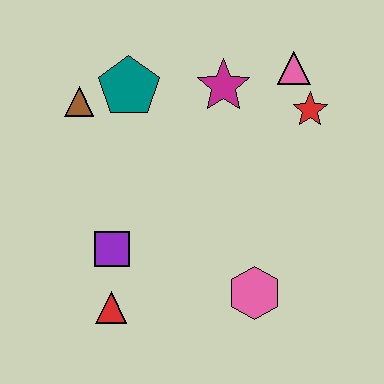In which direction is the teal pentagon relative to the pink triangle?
The teal pentagon is to the left of the pink triangle.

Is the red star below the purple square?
No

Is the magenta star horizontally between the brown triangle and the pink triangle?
Yes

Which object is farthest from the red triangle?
The pink triangle is farthest from the red triangle.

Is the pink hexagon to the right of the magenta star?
Yes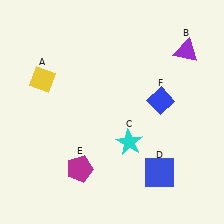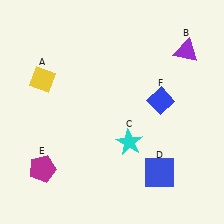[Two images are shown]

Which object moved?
The magenta pentagon (E) moved left.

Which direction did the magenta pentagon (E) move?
The magenta pentagon (E) moved left.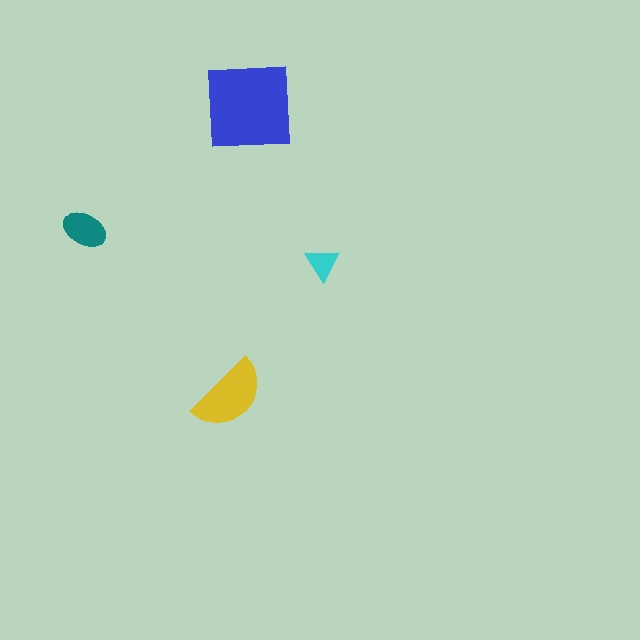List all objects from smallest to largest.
The cyan triangle, the teal ellipse, the yellow semicircle, the blue square.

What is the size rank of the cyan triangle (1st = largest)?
4th.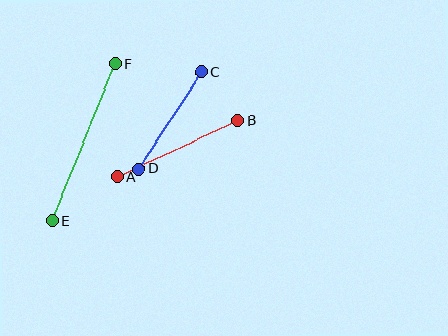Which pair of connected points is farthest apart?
Points E and F are farthest apart.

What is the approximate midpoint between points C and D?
The midpoint is at approximately (170, 120) pixels.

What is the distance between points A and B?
The distance is approximately 133 pixels.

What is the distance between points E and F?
The distance is approximately 169 pixels.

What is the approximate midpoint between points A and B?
The midpoint is at approximately (178, 149) pixels.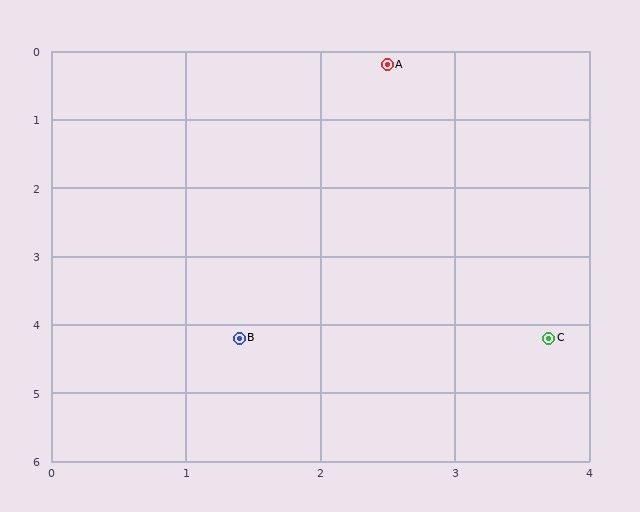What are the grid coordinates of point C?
Point C is at approximately (3.7, 4.2).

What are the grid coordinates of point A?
Point A is at approximately (2.5, 0.2).